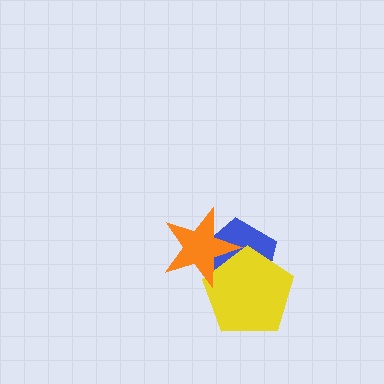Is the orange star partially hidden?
No, no other shape covers it.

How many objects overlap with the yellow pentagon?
2 objects overlap with the yellow pentagon.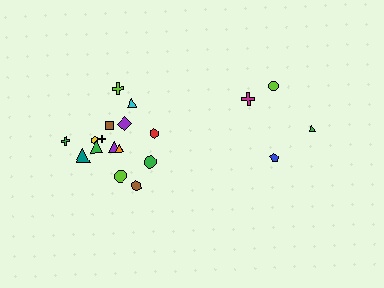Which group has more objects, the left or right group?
The left group.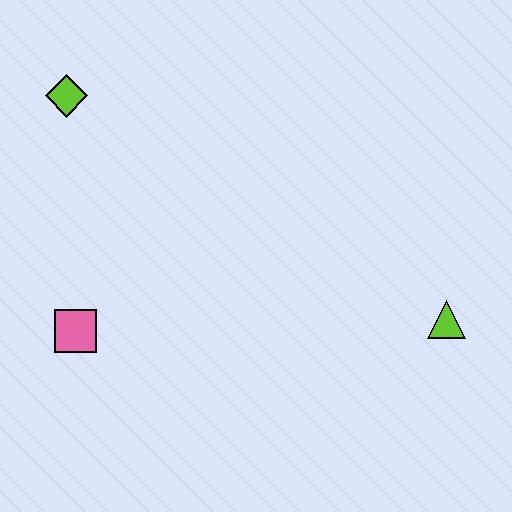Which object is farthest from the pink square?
The lime triangle is farthest from the pink square.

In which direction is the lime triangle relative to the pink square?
The lime triangle is to the right of the pink square.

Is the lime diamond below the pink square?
No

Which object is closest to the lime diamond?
The pink square is closest to the lime diamond.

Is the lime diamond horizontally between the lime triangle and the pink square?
No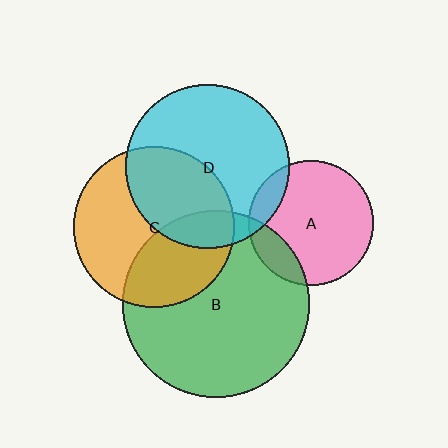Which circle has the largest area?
Circle B (green).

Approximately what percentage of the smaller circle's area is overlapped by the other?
Approximately 10%.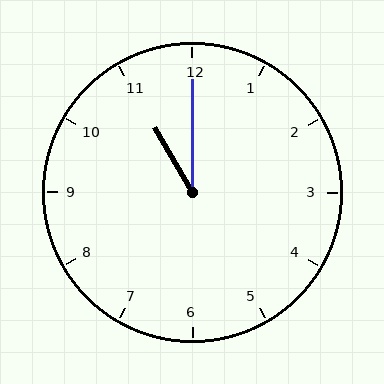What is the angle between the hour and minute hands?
Approximately 30 degrees.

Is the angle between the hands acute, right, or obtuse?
It is acute.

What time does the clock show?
11:00.